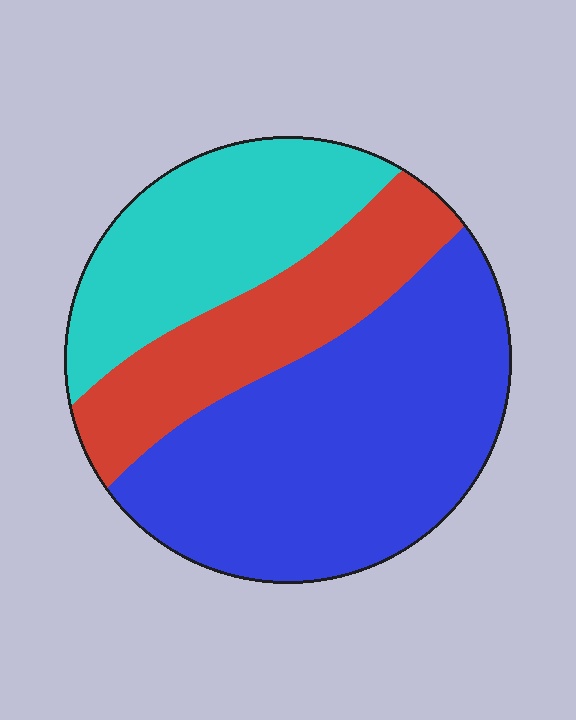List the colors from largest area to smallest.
From largest to smallest: blue, cyan, red.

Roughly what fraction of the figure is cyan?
Cyan takes up between a sixth and a third of the figure.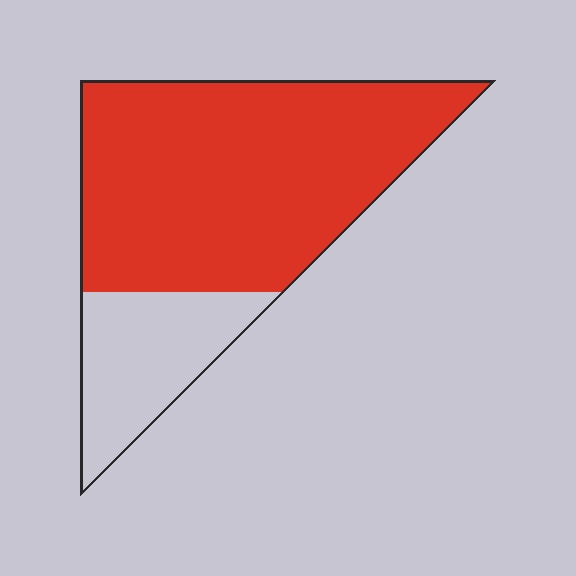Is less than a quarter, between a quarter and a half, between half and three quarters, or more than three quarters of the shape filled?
More than three quarters.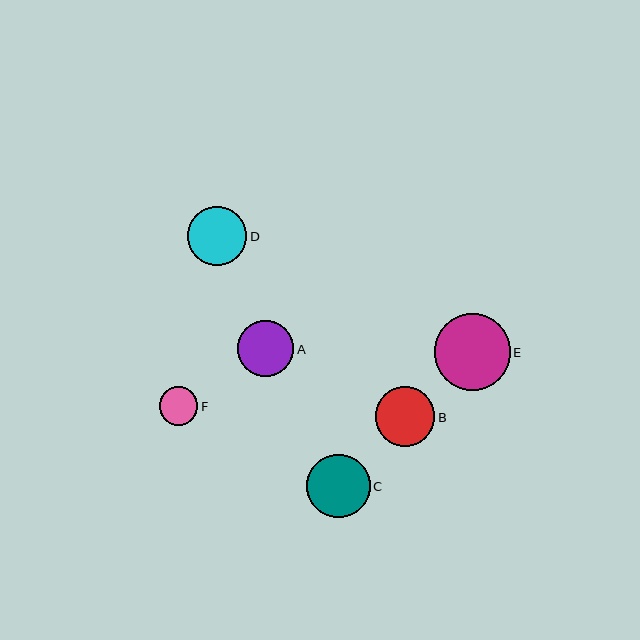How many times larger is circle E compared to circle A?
Circle E is approximately 1.3 times the size of circle A.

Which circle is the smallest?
Circle F is the smallest with a size of approximately 38 pixels.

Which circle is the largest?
Circle E is the largest with a size of approximately 76 pixels.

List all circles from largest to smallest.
From largest to smallest: E, C, B, D, A, F.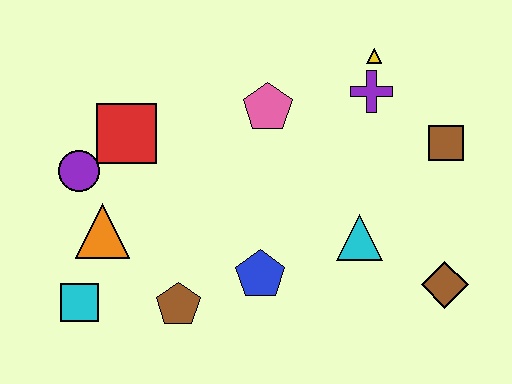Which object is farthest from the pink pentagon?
The cyan square is farthest from the pink pentagon.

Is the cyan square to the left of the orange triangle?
Yes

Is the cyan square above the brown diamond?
No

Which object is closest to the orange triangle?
The purple circle is closest to the orange triangle.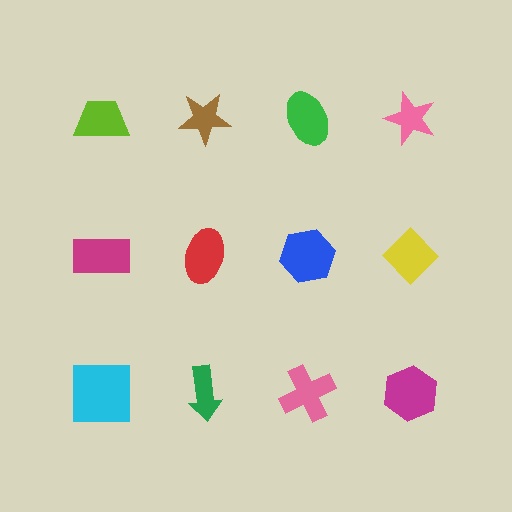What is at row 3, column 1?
A cyan square.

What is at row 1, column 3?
A green ellipse.